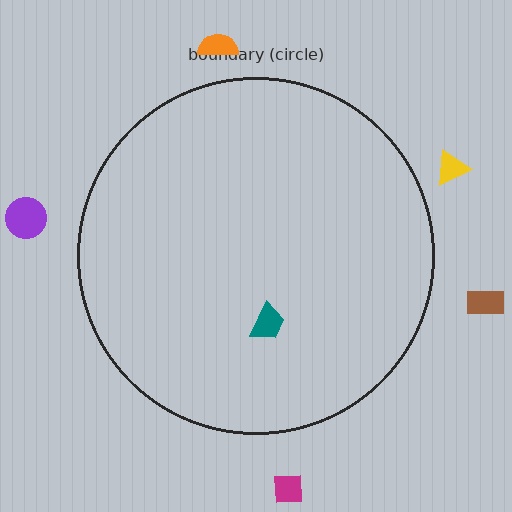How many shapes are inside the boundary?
1 inside, 5 outside.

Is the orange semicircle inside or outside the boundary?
Outside.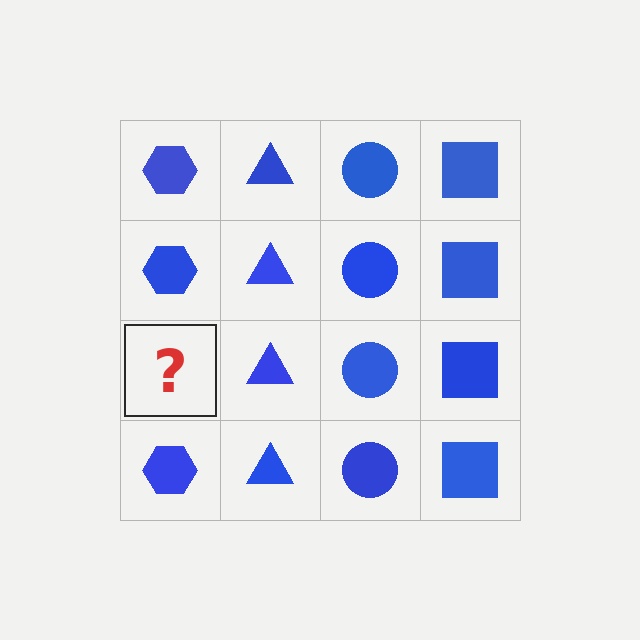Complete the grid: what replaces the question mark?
The question mark should be replaced with a blue hexagon.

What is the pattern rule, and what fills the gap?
The rule is that each column has a consistent shape. The gap should be filled with a blue hexagon.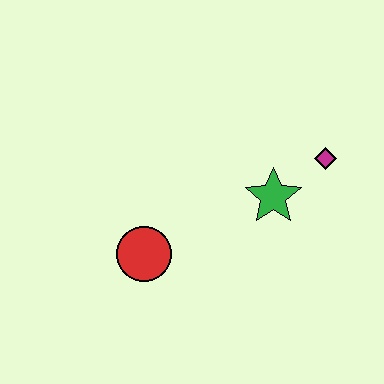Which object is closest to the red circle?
The green star is closest to the red circle.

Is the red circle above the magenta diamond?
No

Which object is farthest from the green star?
The red circle is farthest from the green star.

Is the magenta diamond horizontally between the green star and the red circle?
No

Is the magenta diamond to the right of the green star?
Yes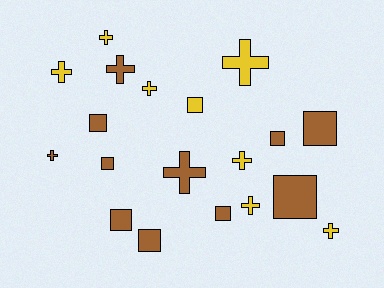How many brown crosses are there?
There are 3 brown crosses.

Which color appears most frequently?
Brown, with 11 objects.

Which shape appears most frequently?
Cross, with 10 objects.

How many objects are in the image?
There are 19 objects.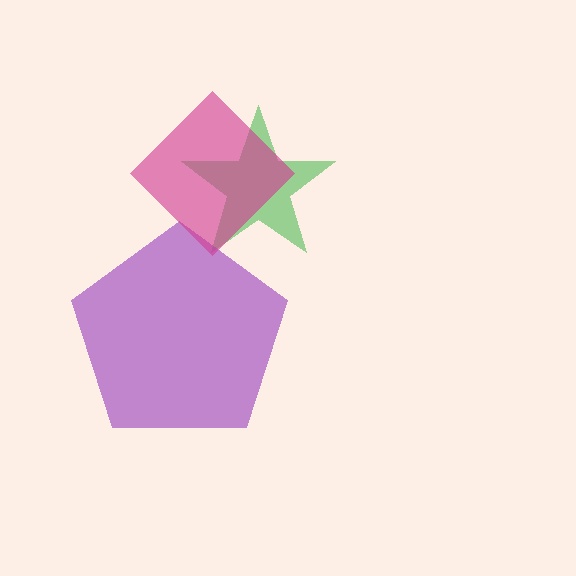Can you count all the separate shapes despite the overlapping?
Yes, there are 3 separate shapes.